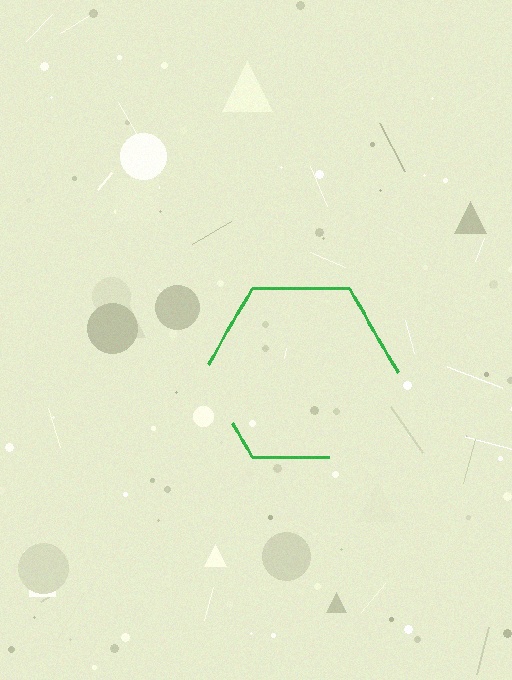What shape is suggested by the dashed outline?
The dashed outline suggests a hexagon.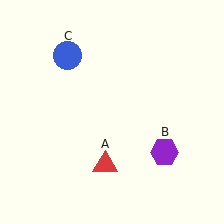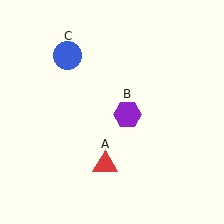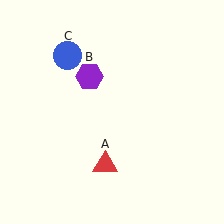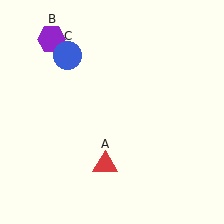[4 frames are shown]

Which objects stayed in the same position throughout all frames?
Red triangle (object A) and blue circle (object C) remained stationary.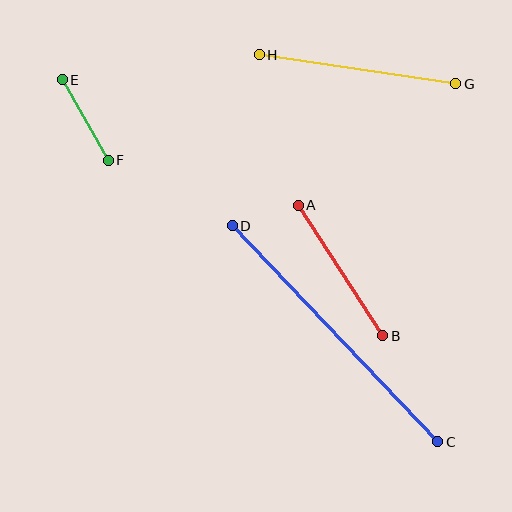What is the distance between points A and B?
The distance is approximately 155 pixels.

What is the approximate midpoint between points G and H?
The midpoint is at approximately (358, 69) pixels.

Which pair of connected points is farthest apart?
Points C and D are farthest apart.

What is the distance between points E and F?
The distance is approximately 92 pixels.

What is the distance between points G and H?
The distance is approximately 199 pixels.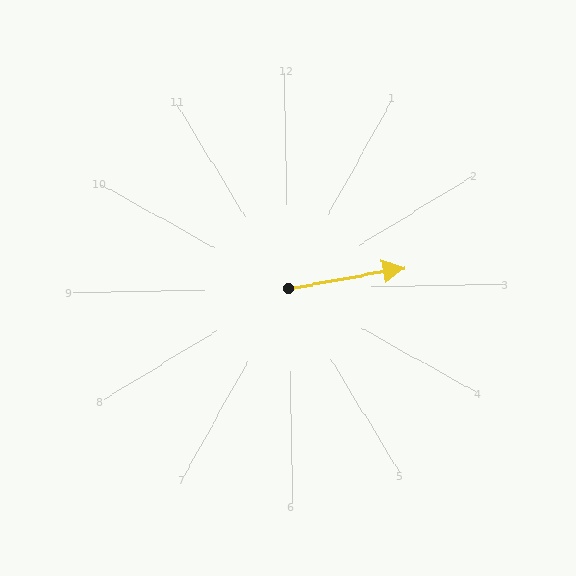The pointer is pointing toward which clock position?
Roughly 3 o'clock.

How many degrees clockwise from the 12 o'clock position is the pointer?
Approximately 81 degrees.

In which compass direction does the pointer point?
East.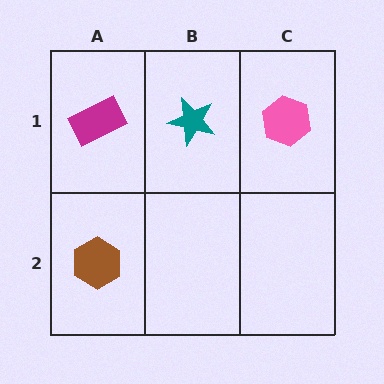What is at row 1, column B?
A teal star.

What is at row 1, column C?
A pink hexagon.